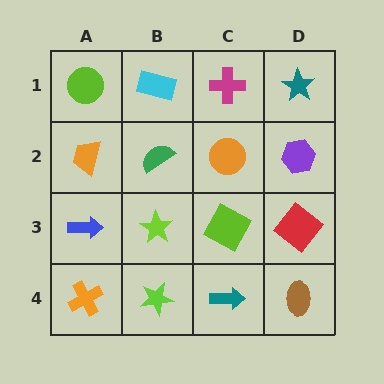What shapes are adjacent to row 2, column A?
A lime circle (row 1, column A), a blue arrow (row 3, column A), a green semicircle (row 2, column B).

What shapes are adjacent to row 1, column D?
A purple hexagon (row 2, column D), a magenta cross (row 1, column C).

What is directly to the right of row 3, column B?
A lime square.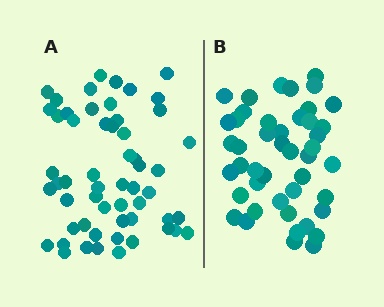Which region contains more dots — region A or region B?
Region A (the left region) has more dots.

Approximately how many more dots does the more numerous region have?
Region A has roughly 12 or so more dots than region B.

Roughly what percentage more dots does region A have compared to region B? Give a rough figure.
About 25% more.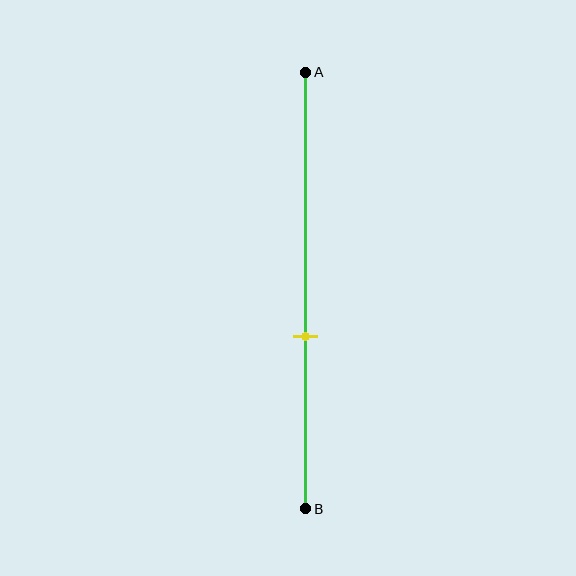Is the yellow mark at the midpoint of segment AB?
No, the mark is at about 60% from A, not at the 50% midpoint.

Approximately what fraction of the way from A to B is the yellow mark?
The yellow mark is approximately 60% of the way from A to B.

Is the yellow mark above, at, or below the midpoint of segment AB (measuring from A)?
The yellow mark is below the midpoint of segment AB.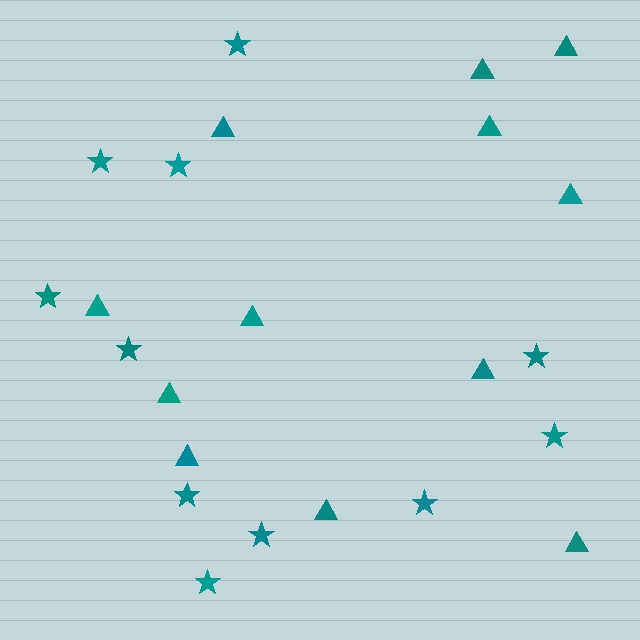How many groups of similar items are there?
There are 2 groups: one group of triangles (12) and one group of stars (11).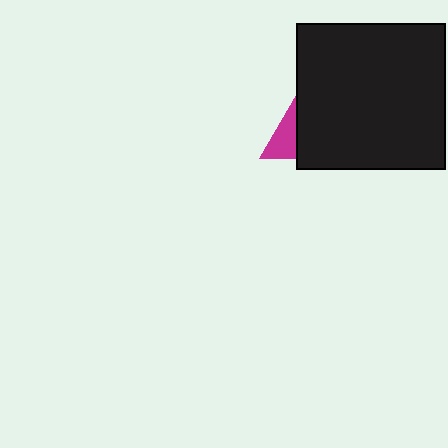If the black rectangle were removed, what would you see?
You would see the complete magenta triangle.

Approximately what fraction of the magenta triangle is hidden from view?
Roughly 67% of the magenta triangle is hidden behind the black rectangle.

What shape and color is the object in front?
The object in front is a black rectangle.